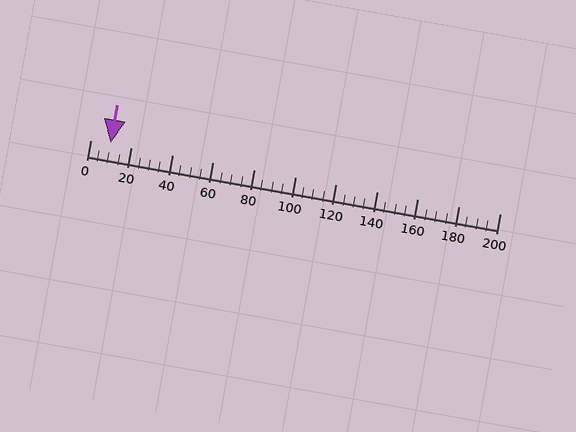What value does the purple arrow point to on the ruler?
The purple arrow points to approximately 10.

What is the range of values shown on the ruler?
The ruler shows values from 0 to 200.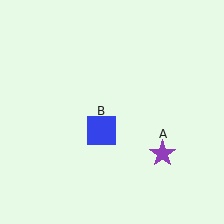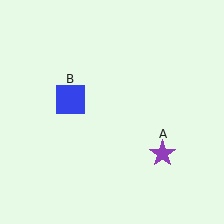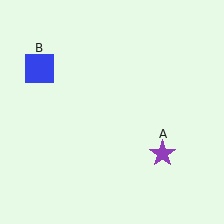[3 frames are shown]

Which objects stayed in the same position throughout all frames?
Purple star (object A) remained stationary.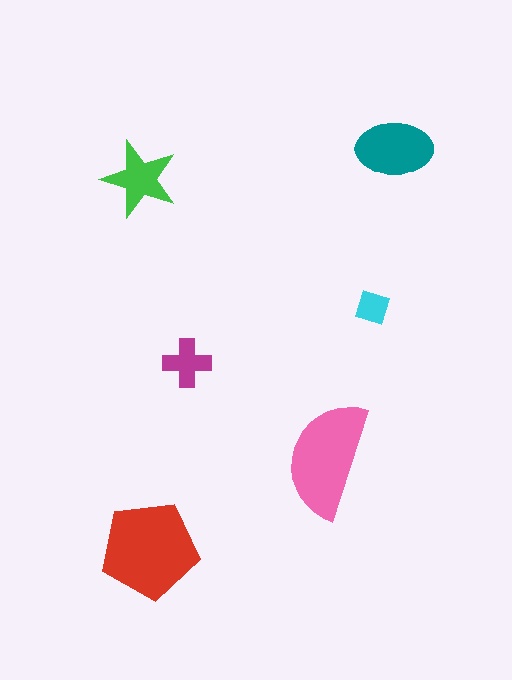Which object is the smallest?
The cyan diamond.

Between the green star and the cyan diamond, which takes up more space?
The green star.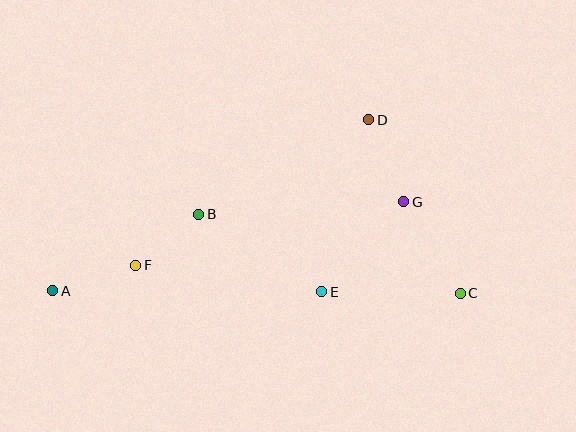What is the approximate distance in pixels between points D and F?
The distance between D and F is approximately 275 pixels.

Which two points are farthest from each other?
Points A and C are farthest from each other.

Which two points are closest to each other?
Points B and F are closest to each other.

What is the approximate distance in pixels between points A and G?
The distance between A and G is approximately 363 pixels.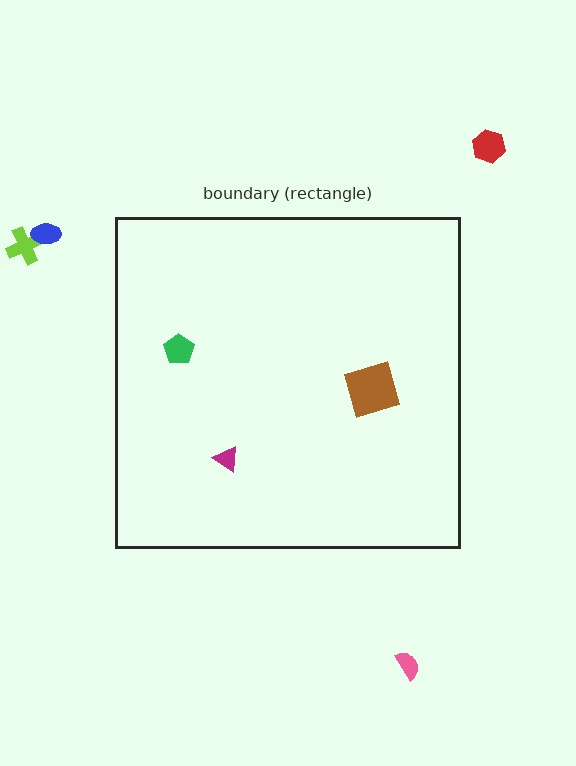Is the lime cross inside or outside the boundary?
Outside.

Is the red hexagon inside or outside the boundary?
Outside.